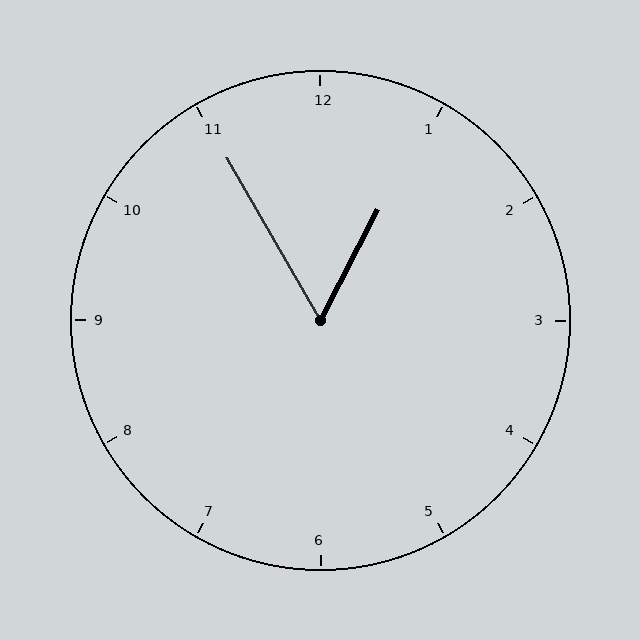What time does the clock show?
12:55.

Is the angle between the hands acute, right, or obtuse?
It is acute.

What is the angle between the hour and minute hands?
Approximately 58 degrees.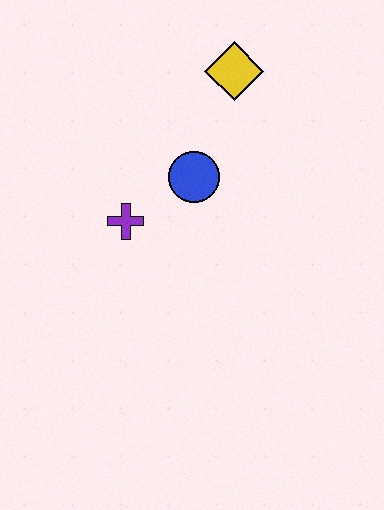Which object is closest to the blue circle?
The purple cross is closest to the blue circle.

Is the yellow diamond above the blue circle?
Yes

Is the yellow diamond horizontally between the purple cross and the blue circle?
No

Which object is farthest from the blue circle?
The yellow diamond is farthest from the blue circle.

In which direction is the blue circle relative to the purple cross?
The blue circle is to the right of the purple cross.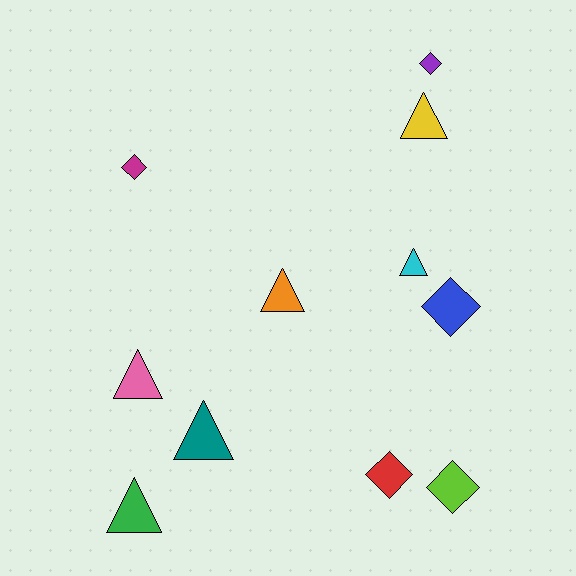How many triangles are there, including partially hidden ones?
There are 6 triangles.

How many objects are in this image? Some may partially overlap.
There are 11 objects.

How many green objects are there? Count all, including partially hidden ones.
There is 1 green object.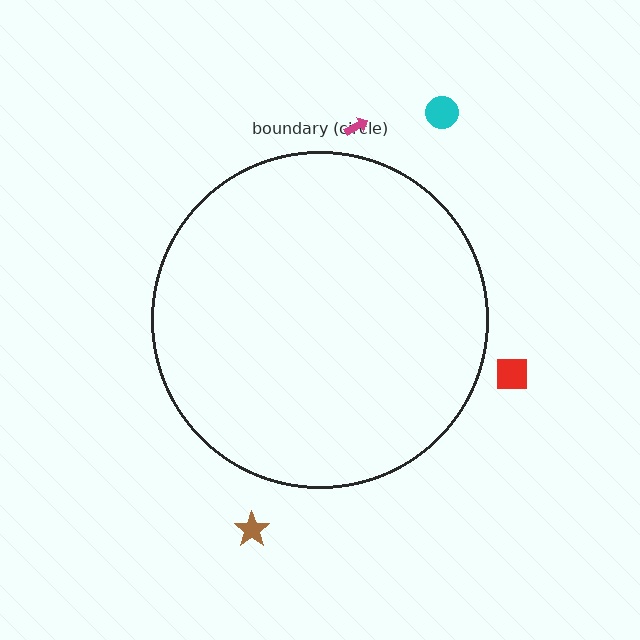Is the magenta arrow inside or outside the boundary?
Outside.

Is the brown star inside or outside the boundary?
Outside.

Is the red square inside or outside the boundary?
Outside.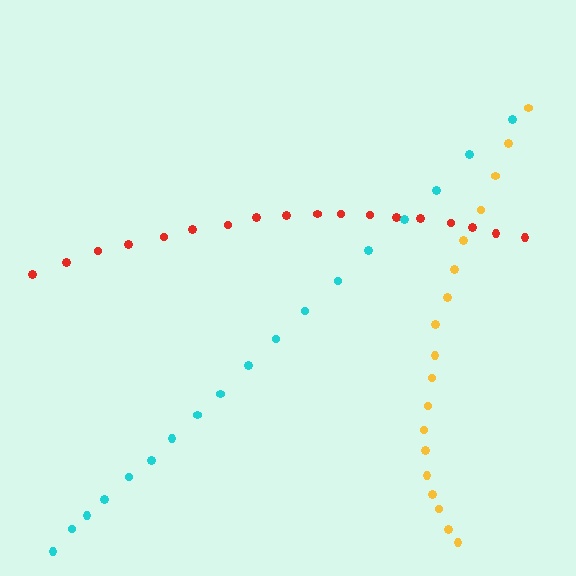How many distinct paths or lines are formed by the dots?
There are 3 distinct paths.